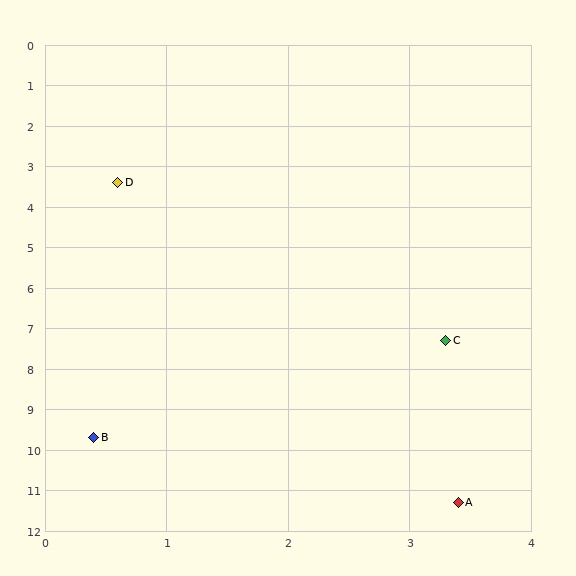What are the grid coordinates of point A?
Point A is at approximately (3.4, 11.3).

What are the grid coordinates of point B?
Point B is at approximately (0.4, 9.7).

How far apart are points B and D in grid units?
Points B and D are about 6.3 grid units apart.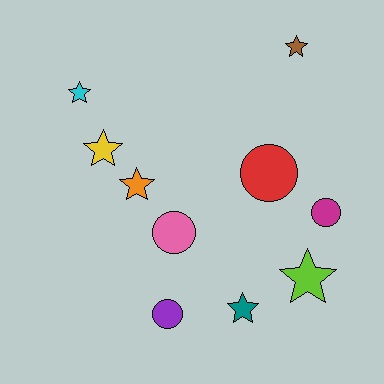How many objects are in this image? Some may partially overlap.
There are 10 objects.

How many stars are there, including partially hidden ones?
There are 6 stars.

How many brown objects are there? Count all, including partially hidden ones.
There is 1 brown object.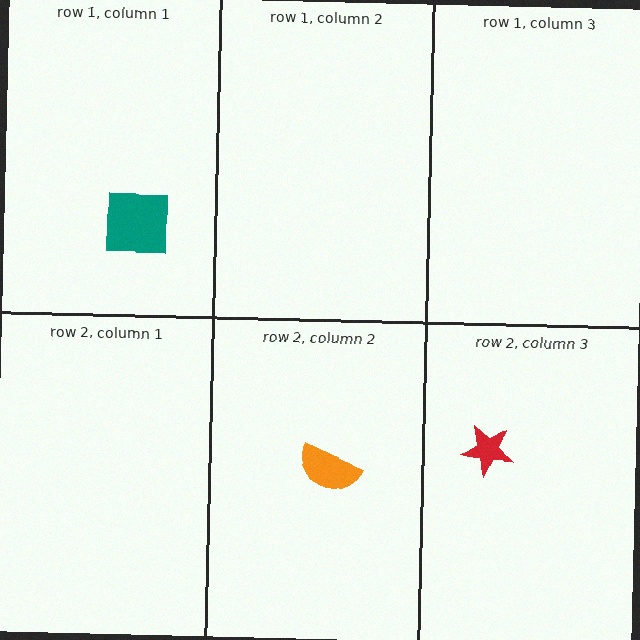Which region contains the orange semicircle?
The row 2, column 2 region.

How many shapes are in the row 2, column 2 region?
1.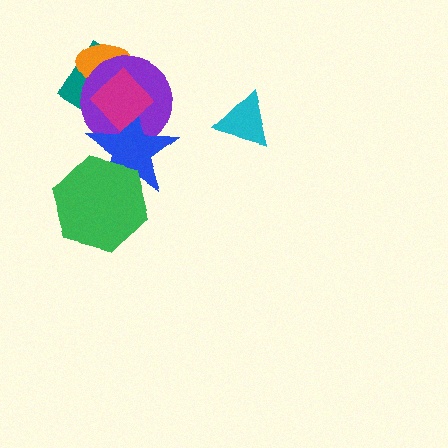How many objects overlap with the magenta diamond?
4 objects overlap with the magenta diamond.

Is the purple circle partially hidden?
Yes, it is partially covered by another shape.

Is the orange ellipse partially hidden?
Yes, it is partially covered by another shape.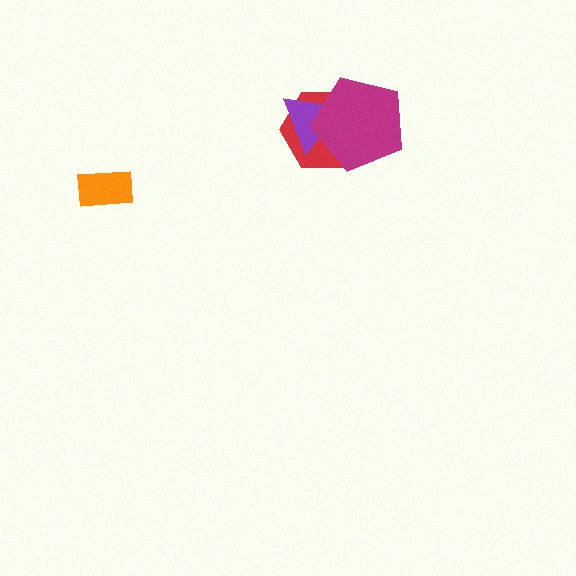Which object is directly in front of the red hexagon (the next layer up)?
The purple triangle is directly in front of the red hexagon.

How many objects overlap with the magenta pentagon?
2 objects overlap with the magenta pentagon.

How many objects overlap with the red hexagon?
2 objects overlap with the red hexagon.